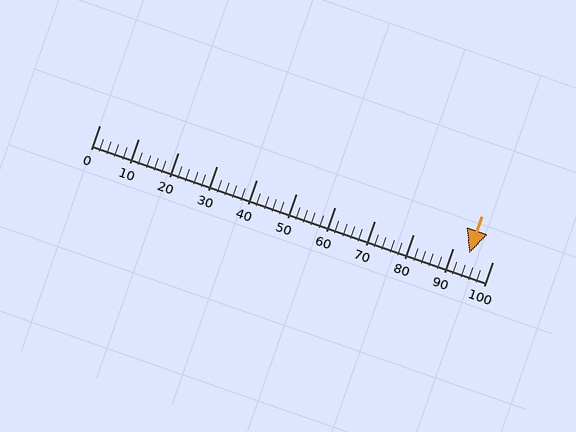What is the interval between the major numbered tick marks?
The major tick marks are spaced 10 units apart.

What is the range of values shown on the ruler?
The ruler shows values from 0 to 100.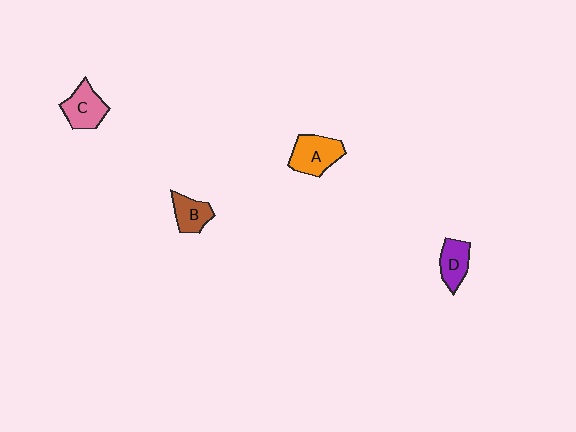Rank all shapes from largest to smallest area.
From largest to smallest: A (orange), C (pink), D (purple), B (brown).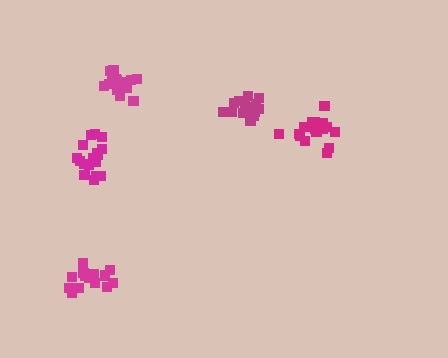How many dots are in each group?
Group 1: 19 dots, Group 2: 17 dots, Group 3: 17 dots, Group 4: 15 dots, Group 5: 16 dots (84 total).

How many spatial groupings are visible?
There are 5 spatial groupings.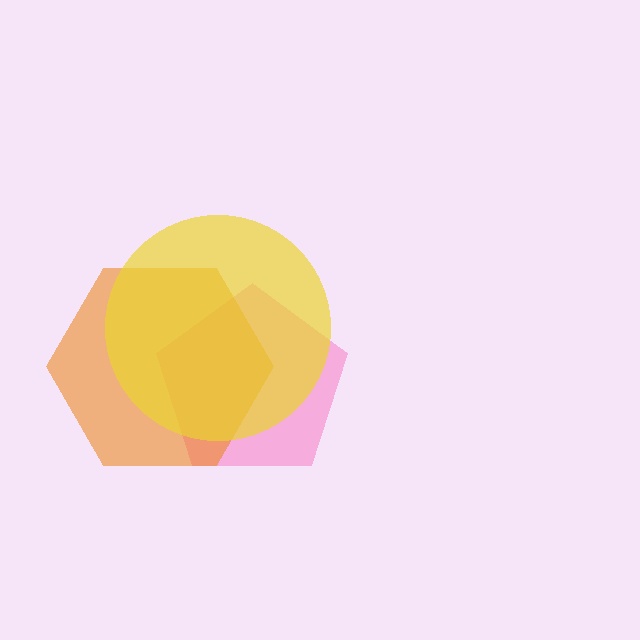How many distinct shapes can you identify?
There are 3 distinct shapes: a pink pentagon, an orange hexagon, a yellow circle.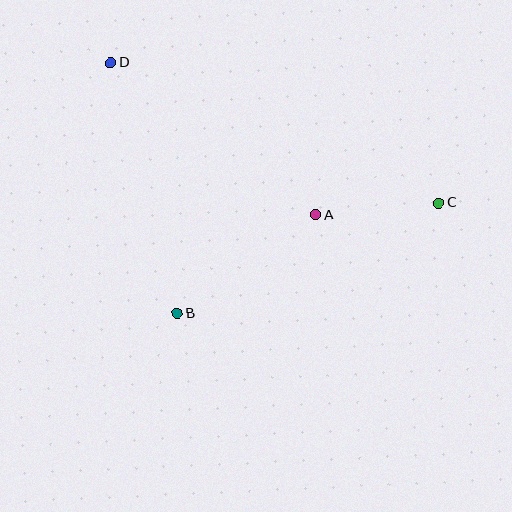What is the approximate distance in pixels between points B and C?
The distance between B and C is approximately 283 pixels.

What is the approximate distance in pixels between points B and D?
The distance between B and D is approximately 259 pixels.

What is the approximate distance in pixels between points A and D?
The distance between A and D is approximately 256 pixels.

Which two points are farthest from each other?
Points C and D are farthest from each other.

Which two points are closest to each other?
Points A and C are closest to each other.